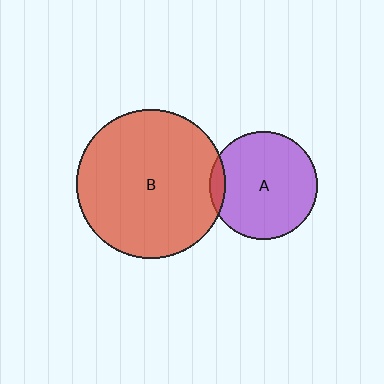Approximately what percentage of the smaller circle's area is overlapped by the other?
Approximately 5%.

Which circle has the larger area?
Circle B (red).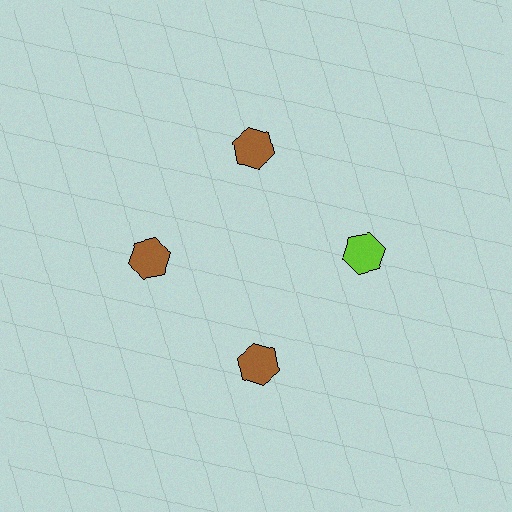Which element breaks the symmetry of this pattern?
The lime hexagon at roughly the 3 o'clock position breaks the symmetry. All other shapes are brown hexagons.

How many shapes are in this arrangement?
There are 4 shapes arranged in a ring pattern.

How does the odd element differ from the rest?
It has a different color: lime instead of brown.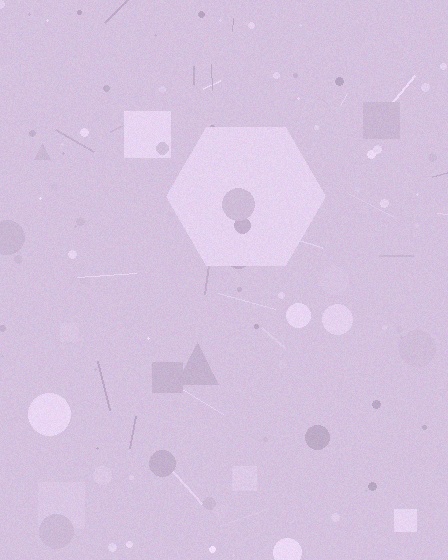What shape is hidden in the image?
A hexagon is hidden in the image.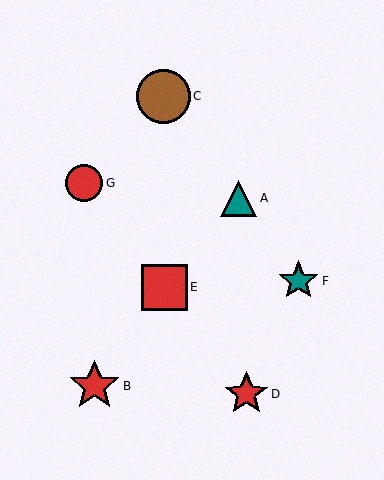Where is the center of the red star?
The center of the red star is at (246, 394).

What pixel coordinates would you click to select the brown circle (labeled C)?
Click at (163, 96) to select the brown circle C.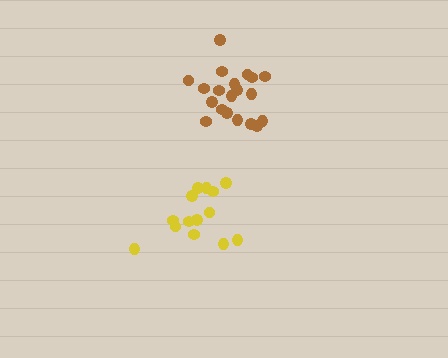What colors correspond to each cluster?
The clusters are colored: brown, yellow.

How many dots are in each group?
Group 1: 20 dots, Group 2: 14 dots (34 total).